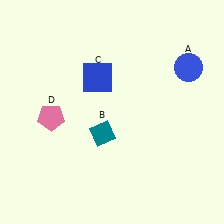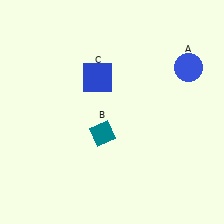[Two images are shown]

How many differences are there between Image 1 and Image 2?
There is 1 difference between the two images.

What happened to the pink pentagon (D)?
The pink pentagon (D) was removed in Image 2. It was in the bottom-left area of Image 1.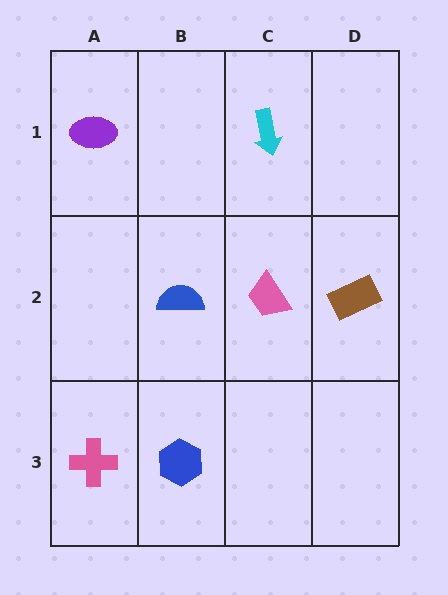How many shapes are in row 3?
2 shapes.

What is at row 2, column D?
A brown rectangle.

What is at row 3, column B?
A blue hexagon.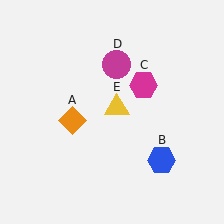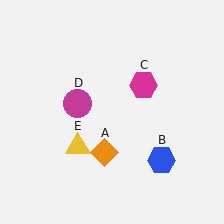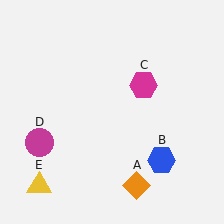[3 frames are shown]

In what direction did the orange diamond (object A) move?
The orange diamond (object A) moved down and to the right.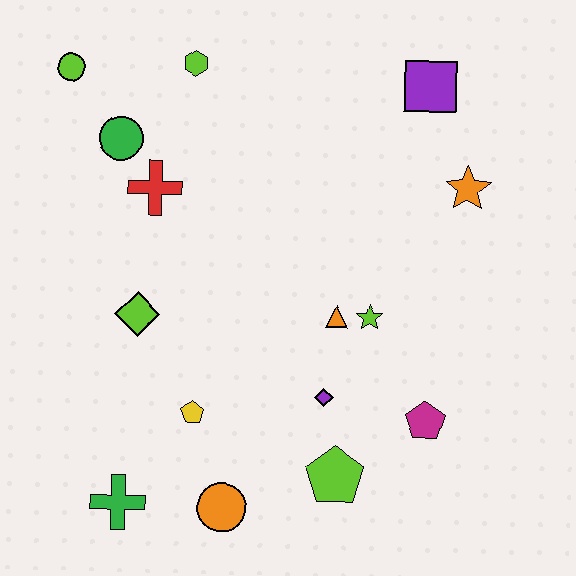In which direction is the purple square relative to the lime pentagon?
The purple square is above the lime pentagon.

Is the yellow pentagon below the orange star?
Yes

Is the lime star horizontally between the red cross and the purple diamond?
No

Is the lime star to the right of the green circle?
Yes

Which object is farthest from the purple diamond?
The lime circle is farthest from the purple diamond.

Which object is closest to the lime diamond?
The yellow pentagon is closest to the lime diamond.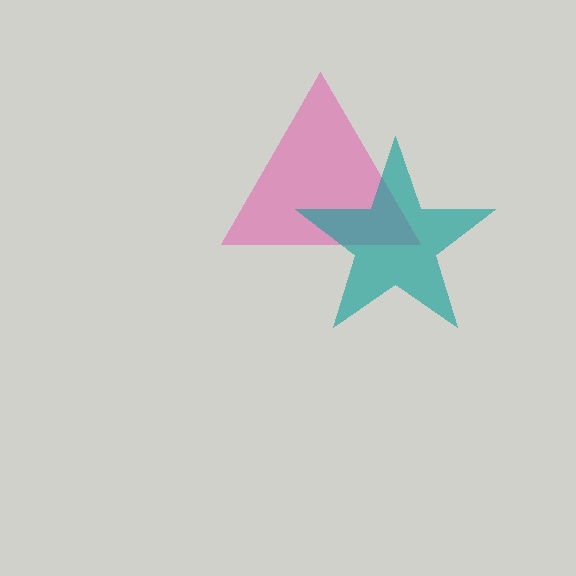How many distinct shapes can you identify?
There are 2 distinct shapes: a pink triangle, a teal star.